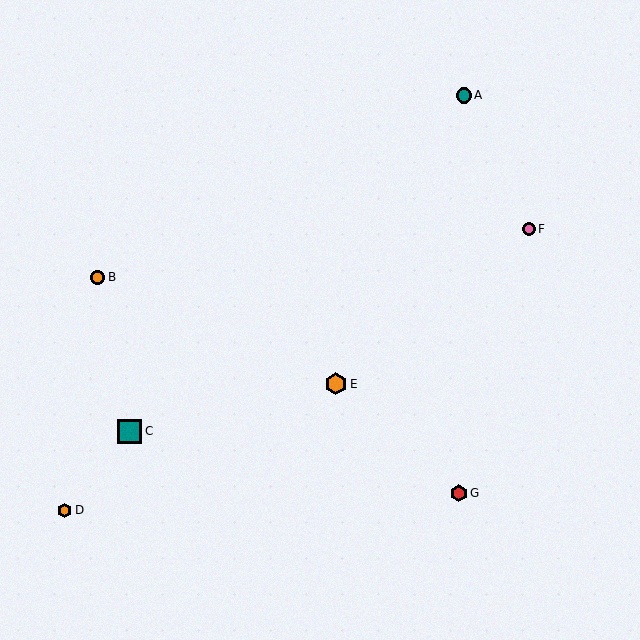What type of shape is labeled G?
Shape G is a red hexagon.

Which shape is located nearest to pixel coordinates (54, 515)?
The orange hexagon (labeled D) at (65, 510) is nearest to that location.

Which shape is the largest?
The teal square (labeled C) is the largest.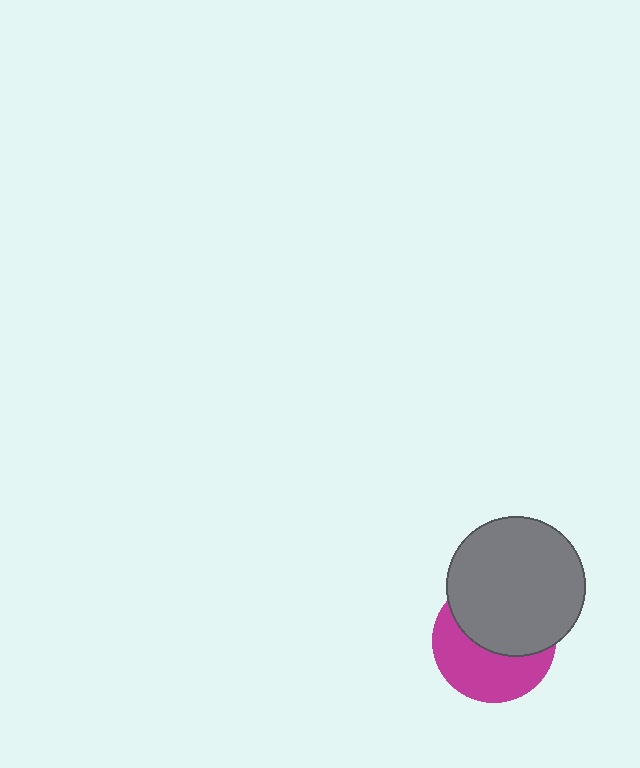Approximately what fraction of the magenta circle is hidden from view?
Roughly 51% of the magenta circle is hidden behind the gray circle.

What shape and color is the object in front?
The object in front is a gray circle.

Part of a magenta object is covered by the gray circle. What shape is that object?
It is a circle.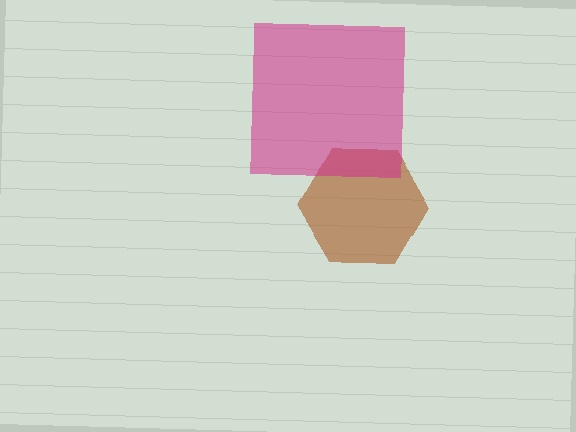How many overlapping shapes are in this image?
There are 2 overlapping shapes in the image.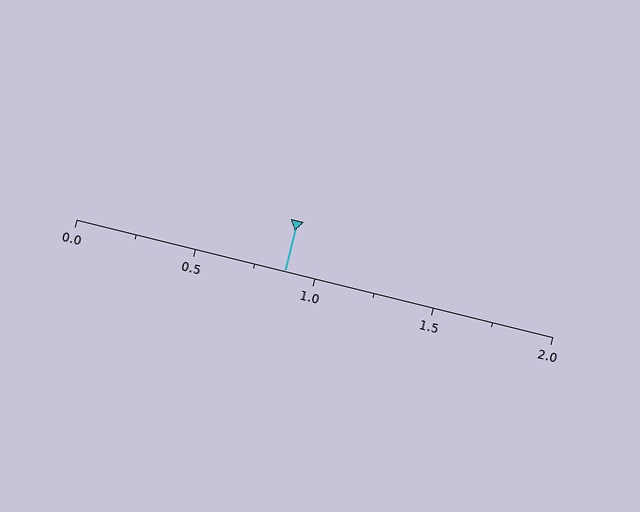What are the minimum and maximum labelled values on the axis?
The axis runs from 0.0 to 2.0.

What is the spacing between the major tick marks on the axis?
The major ticks are spaced 0.5 apart.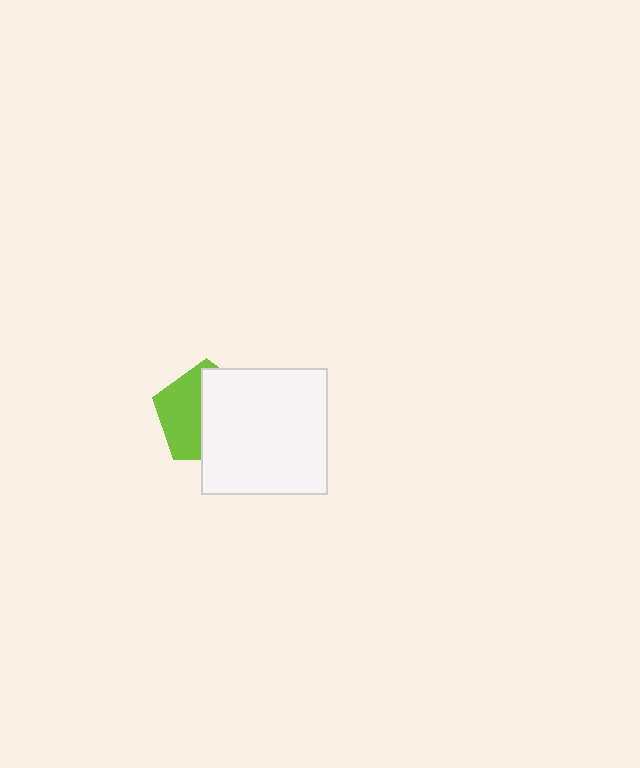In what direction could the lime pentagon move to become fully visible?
The lime pentagon could move left. That would shift it out from behind the white square entirely.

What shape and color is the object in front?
The object in front is a white square.